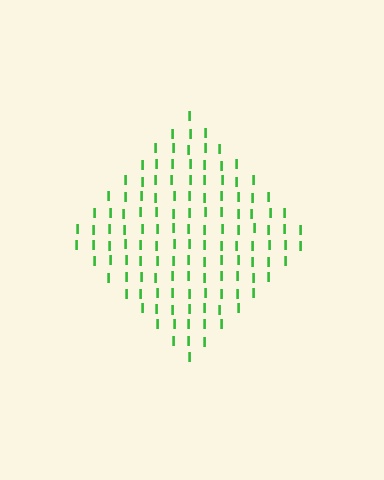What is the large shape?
The large shape is a diamond.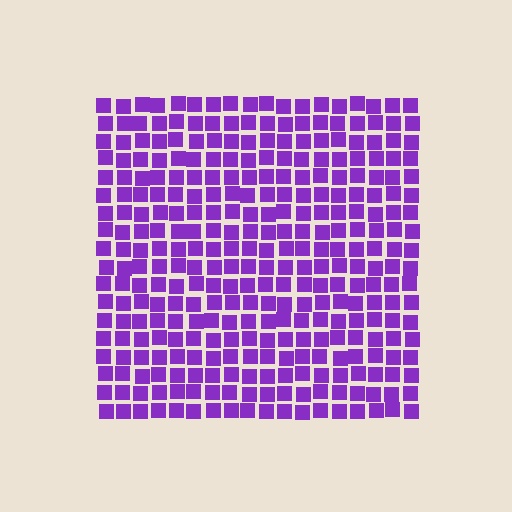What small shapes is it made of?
It is made of small squares.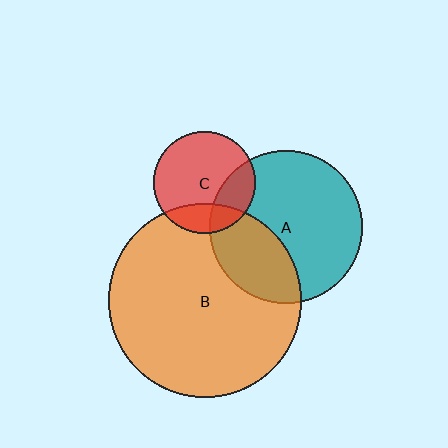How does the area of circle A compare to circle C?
Approximately 2.3 times.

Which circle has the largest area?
Circle B (orange).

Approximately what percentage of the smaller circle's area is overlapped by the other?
Approximately 25%.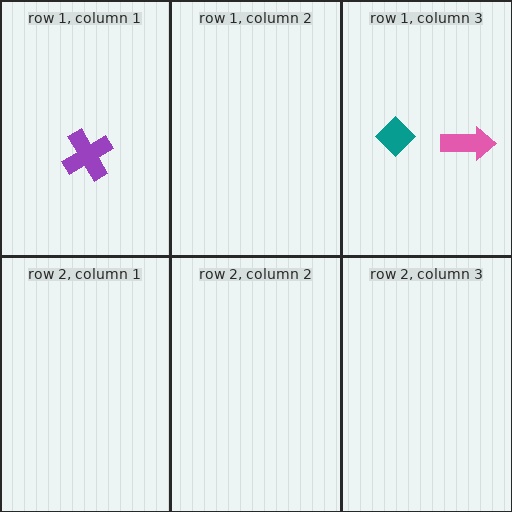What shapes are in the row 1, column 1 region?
The purple cross.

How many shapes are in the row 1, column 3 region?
2.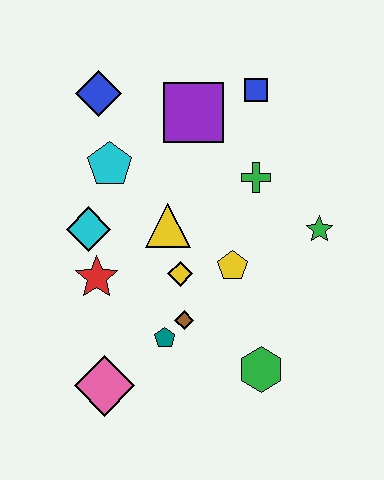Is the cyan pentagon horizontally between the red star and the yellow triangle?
Yes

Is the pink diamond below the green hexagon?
Yes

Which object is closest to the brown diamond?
The teal pentagon is closest to the brown diamond.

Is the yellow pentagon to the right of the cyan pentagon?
Yes